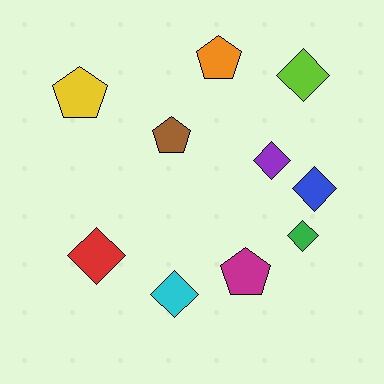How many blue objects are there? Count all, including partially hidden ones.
There is 1 blue object.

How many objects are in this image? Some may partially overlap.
There are 10 objects.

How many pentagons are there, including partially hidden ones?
There are 4 pentagons.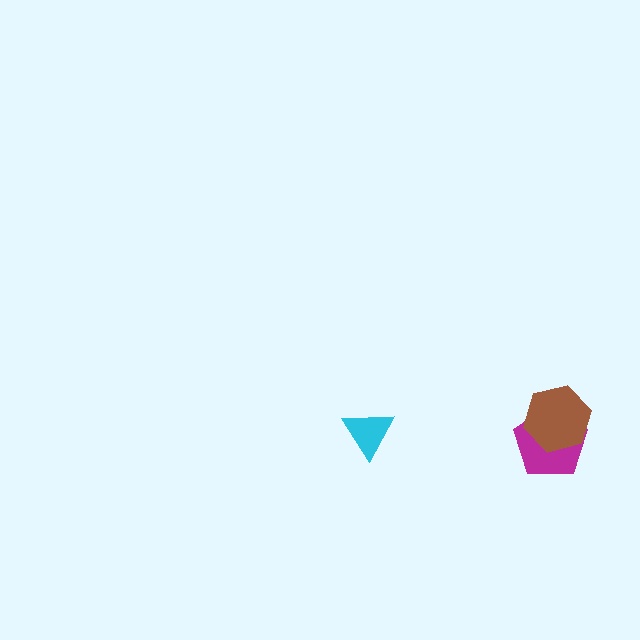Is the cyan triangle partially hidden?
No, no other shape covers it.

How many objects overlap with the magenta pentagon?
1 object overlaps with the magenta pentagon.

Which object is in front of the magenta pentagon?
The brown hexagon is in front of the magenta pentagon.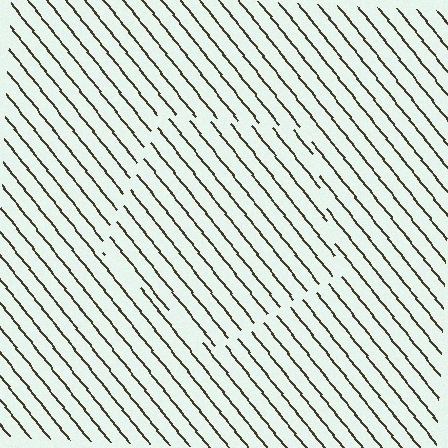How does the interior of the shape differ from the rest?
The interior of the shape contains the same grating, shifted by half a period — the contour is defined by the phase discontinuity where line-ends from the inner and outer gratings abut.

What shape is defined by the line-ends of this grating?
An illusory pentagon. The interior of the shape contains the same grating, shifted by half a period — the contour is defined by the phase discontinuity where line-ends from the inner and outer gratings abut.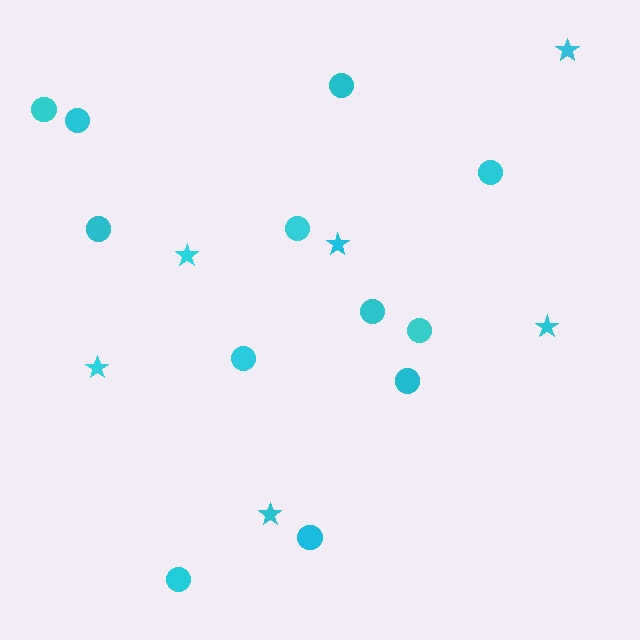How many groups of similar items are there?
There are 2 groups: one group of circles (12) and one group of stars (6).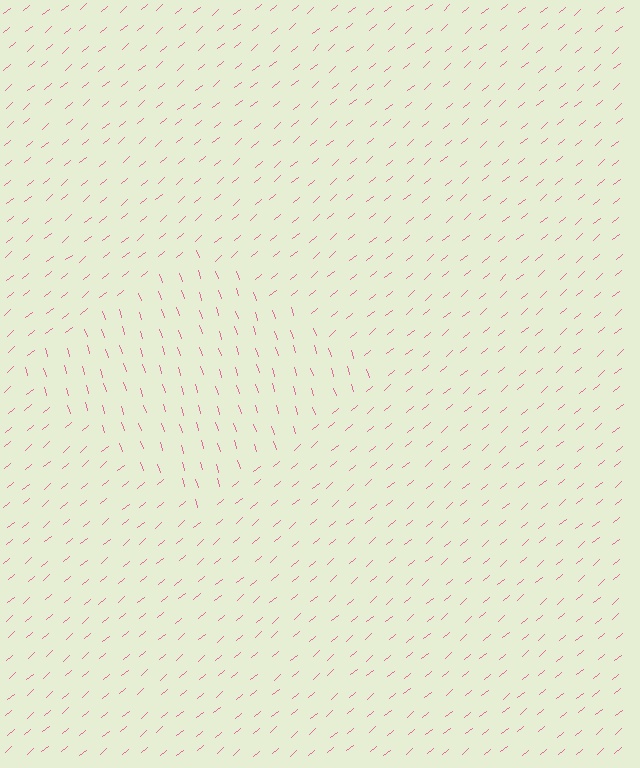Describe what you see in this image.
The image is filled with small pink line segments. A diamond region in the image has lines oriented differently from the surrounding lines, creating a visible texture boundary.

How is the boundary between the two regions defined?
The boundary is defined purely by a change in line orientation (approximately 67 degrees difference). All lines are the same color and thickness.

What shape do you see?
I see a diamond.